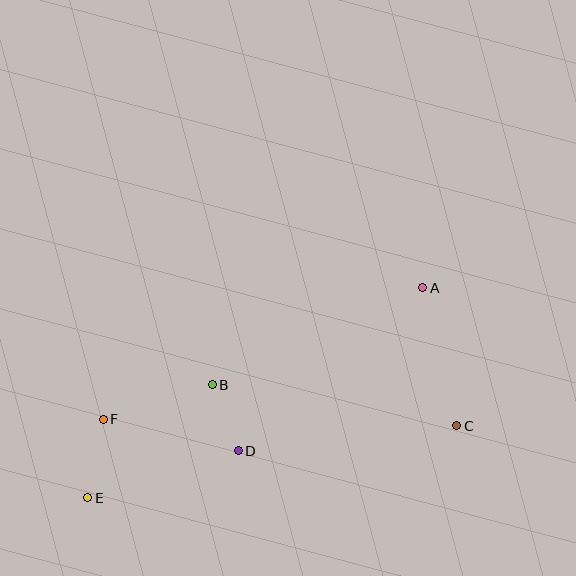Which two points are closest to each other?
Points B and D are closest to each other.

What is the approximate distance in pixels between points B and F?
The distance between B and F is approximately 114 pixels.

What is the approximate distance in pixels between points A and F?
The distance between A and F is approximately 345 pixels.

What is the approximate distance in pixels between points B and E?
The distance between B and E is approximately 168 pixels.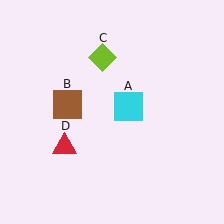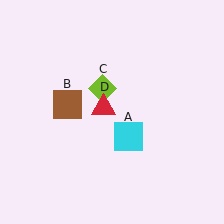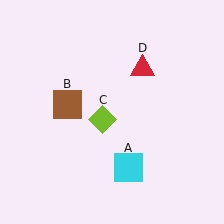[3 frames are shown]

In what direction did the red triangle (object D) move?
The red triangle (object D) moved up and to the right.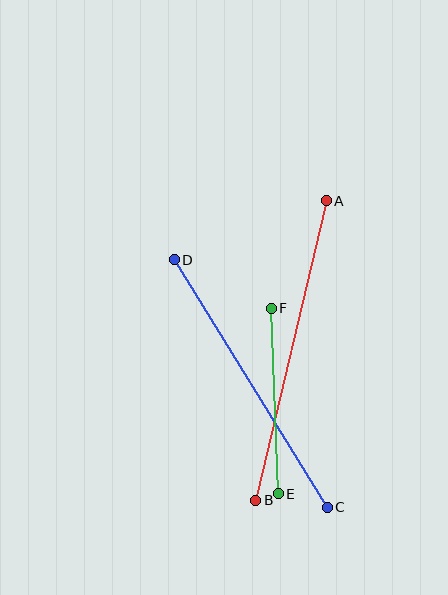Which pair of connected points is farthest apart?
Points A and B are farthest apart.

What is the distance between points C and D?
The distance is approximately 291 pixels.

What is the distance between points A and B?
The distance is approximately 308 pixels.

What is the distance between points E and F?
The distance is approximately 186 pixels.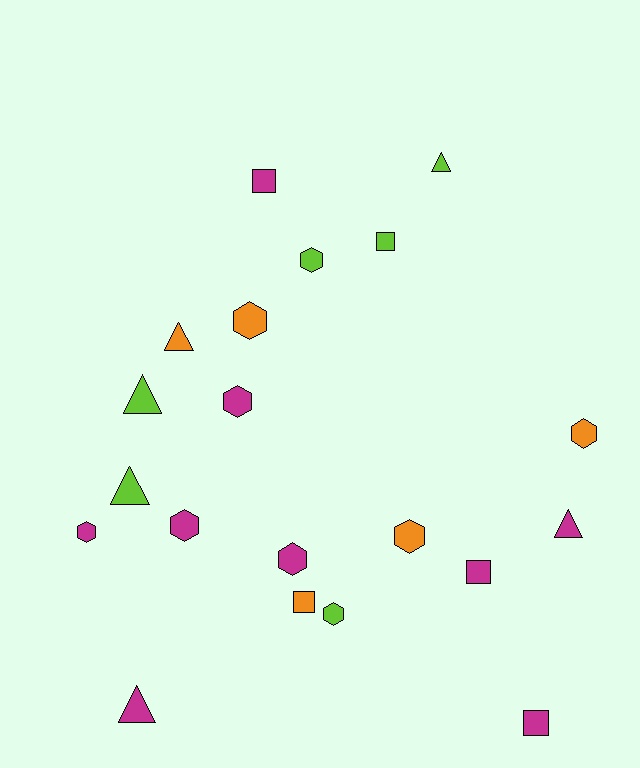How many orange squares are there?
There is 1 orange square.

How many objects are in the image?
There are 20 objects.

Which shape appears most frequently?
Hexagon, with 9 objects.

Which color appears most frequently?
Magenta, with 9 objects.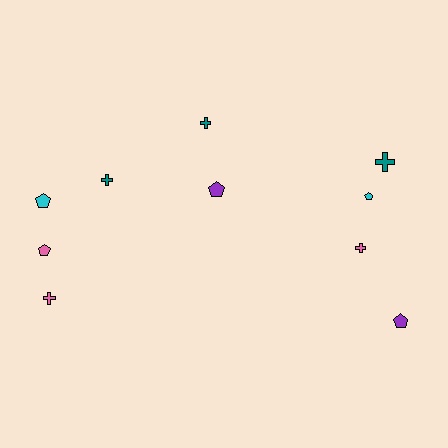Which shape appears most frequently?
Pentagon, with 5 objects.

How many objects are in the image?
There are 10 objects.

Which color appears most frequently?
Pink, with 3 objects.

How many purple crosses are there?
There are no purple crosses.